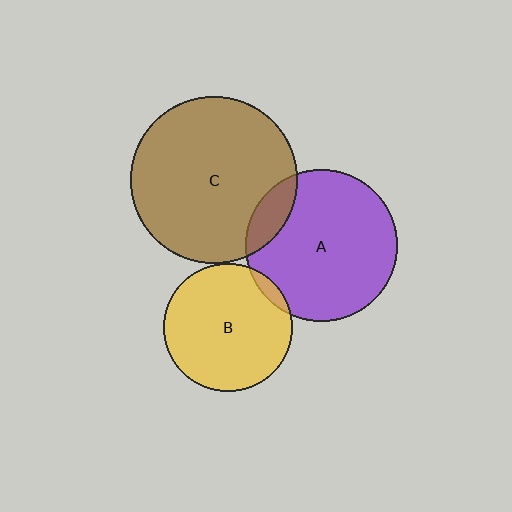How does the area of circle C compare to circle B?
Approximately 1.7 times.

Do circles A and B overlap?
Yes.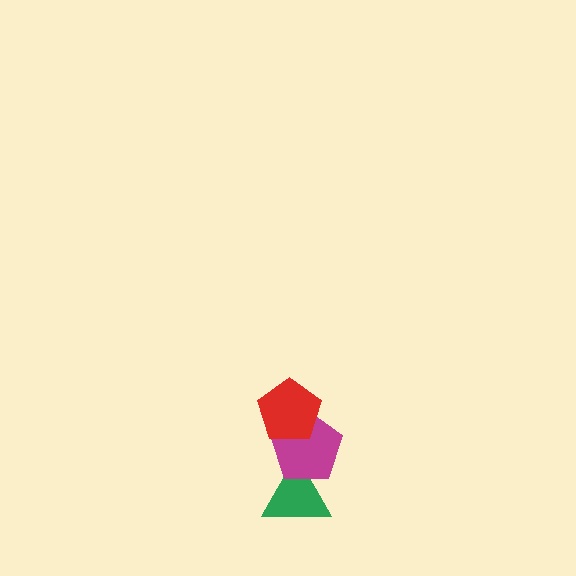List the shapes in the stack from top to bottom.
From top to bottom: the red pentagon, the magenta pentagon, the green triangle.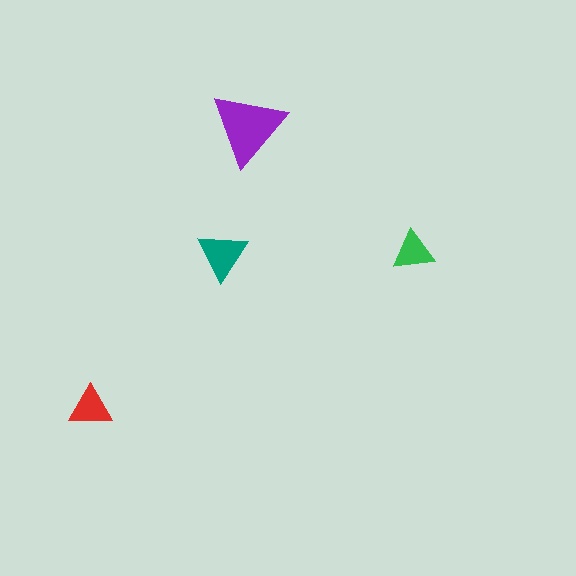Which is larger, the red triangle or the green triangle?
The red one.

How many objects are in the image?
There are 4 objects in the image.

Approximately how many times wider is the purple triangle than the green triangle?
About 2 times wider.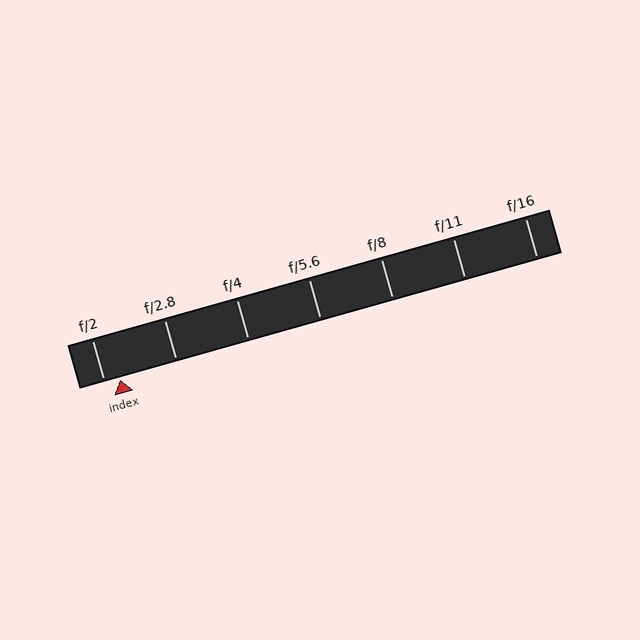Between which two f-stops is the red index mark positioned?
The index mark is between f/2 and f/2.8.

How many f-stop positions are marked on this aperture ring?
There are 7 f-stop positions marked.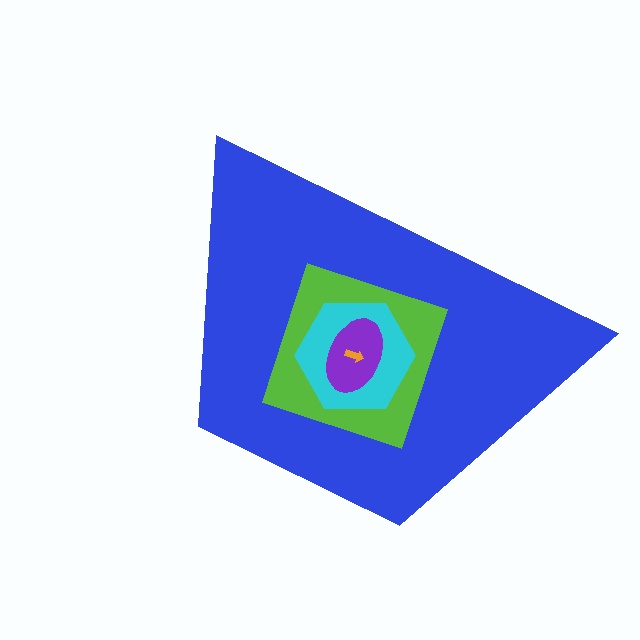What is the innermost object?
The orange arrow.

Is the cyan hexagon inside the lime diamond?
Yes.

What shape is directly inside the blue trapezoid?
The lime diamond.